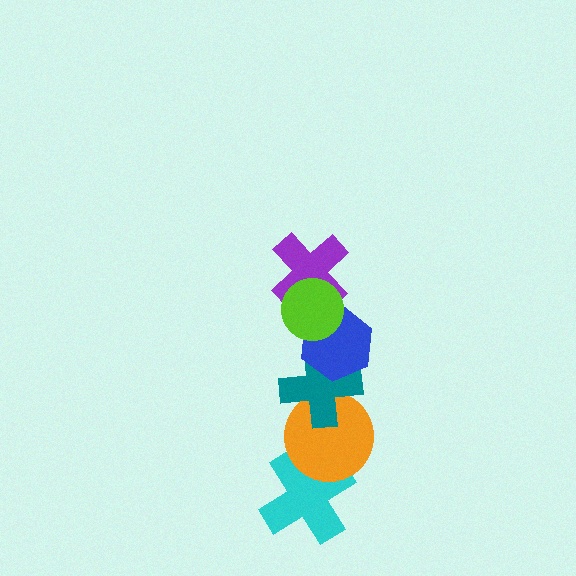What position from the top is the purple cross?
The purple cross is 2nd from the top.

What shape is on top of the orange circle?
The teal cross is on top of the orange circle.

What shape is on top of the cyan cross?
The orange circle is on top of the cyan cross.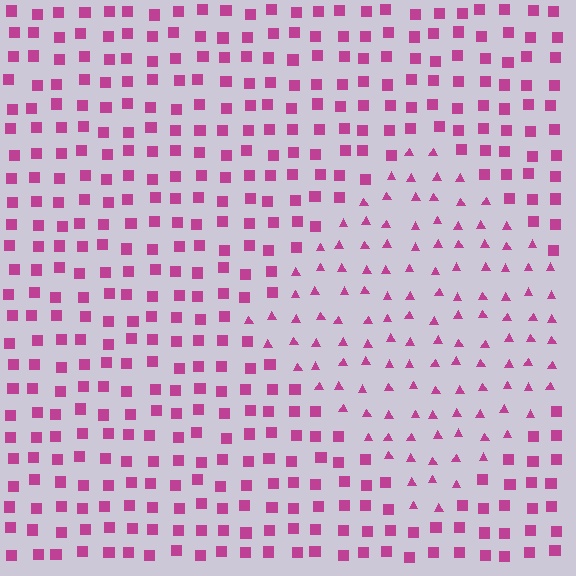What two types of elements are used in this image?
The image uses triangles inside the diamond region and squares outside it.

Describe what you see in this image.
The image is filled with small magenta elements arranged in a uniform grid. A diamond-shaped region contains triangles, while the surrounding area contains squares. The boundary is defined purely by the change in element shape.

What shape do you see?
I see a diamond.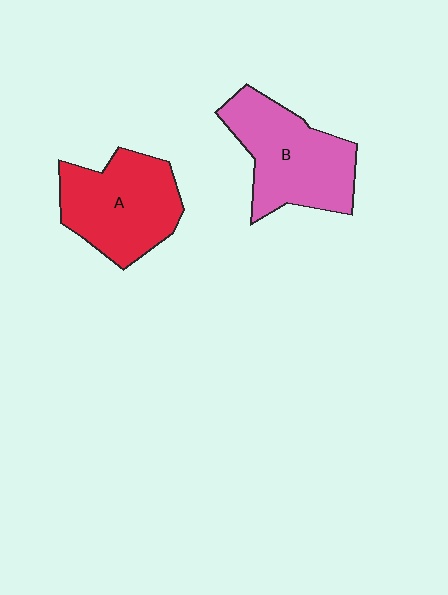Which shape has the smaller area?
Shape A (red).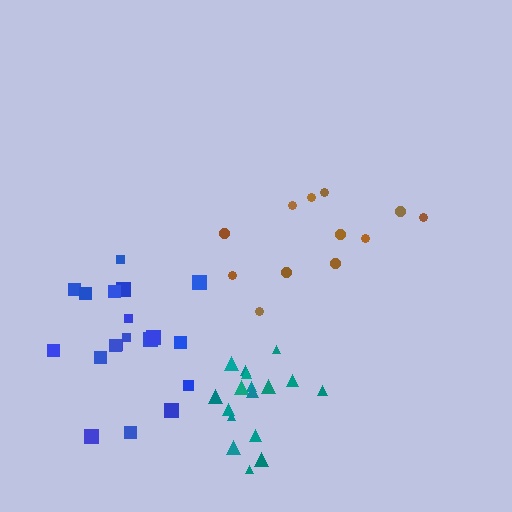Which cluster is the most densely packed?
Teal.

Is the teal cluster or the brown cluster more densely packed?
Teal.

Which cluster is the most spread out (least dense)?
Brown.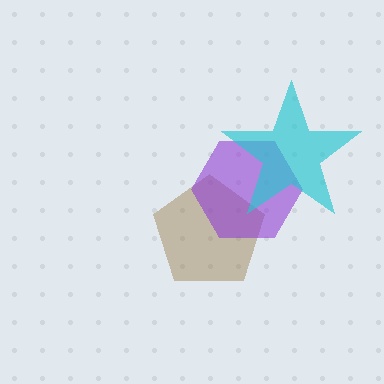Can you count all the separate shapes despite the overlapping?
Yes, there are 3 separate shapes.